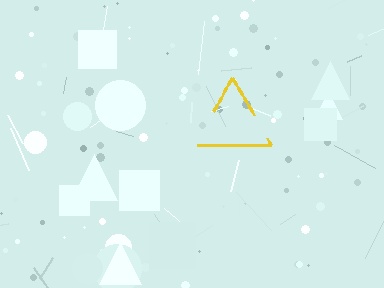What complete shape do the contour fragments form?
The contour fragments form a triangle.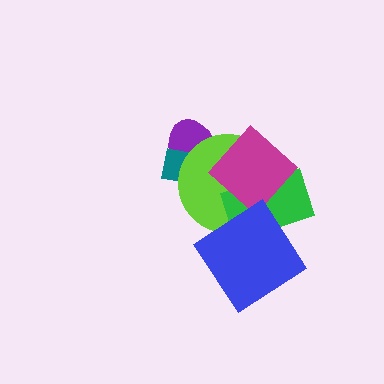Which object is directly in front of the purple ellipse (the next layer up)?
The teal rectangle is directly in front of the purple ellipse.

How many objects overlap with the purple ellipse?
3 objects overlap with the purple ellipse.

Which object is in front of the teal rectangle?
The lime circle is in front of the teal rectangle.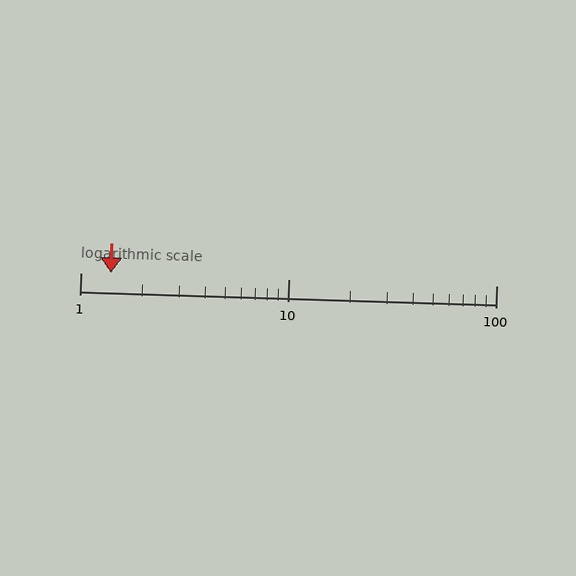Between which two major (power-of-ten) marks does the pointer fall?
The pointer is between 1 and 10.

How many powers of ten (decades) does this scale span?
The scale spans 2 decades, from 1 to 100.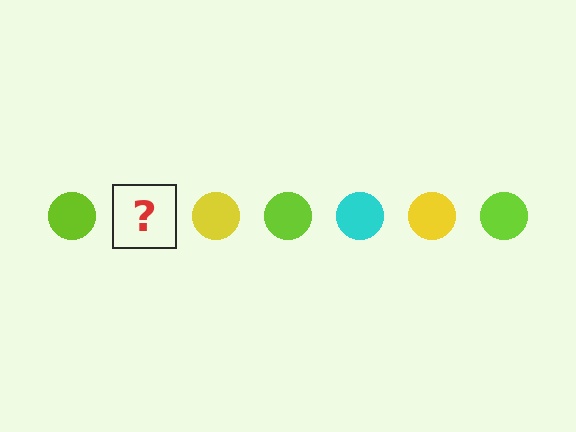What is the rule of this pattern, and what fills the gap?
The rule is that the pattern cycles through lime, cyan, yellow circles. The gap should be filled with a cyan circle.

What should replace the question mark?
The question mark should be replaced with a cyan circle.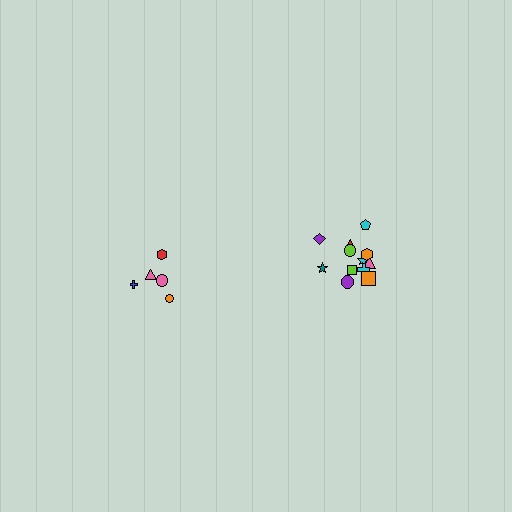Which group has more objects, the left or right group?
The right group.